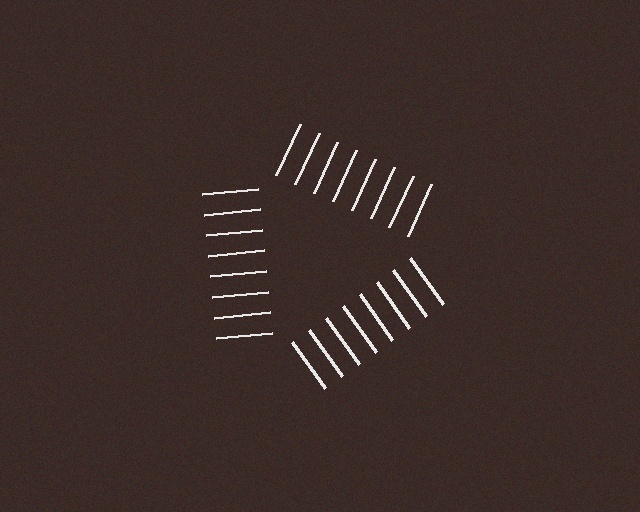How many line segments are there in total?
24 — 8 along each of the 3 edges.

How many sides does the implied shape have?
3 sides — the line-ends trace a triangle.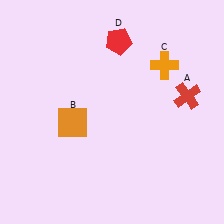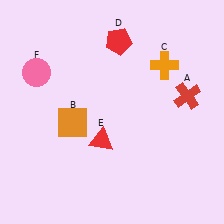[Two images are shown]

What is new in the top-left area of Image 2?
A pink circle (F) was added in the top-left area of Image 2.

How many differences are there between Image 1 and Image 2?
There are 2 differences between the two images.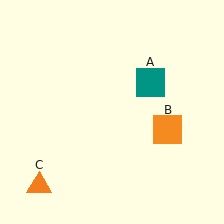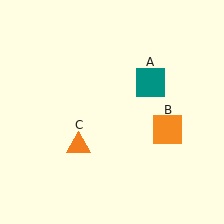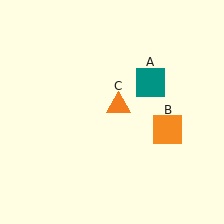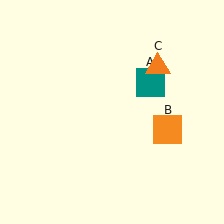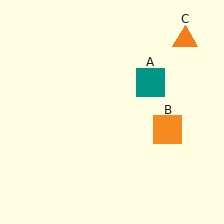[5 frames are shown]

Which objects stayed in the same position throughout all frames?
Teal square (object A) and orange square (object B) remained stationary.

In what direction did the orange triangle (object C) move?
The orange triangle (object C) moved up and to the right.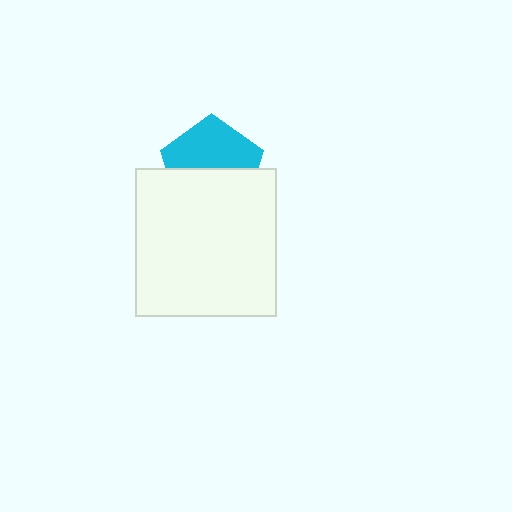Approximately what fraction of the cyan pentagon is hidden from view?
Roughly 49% of the cyan pentagon is hidden behind the white rectangle.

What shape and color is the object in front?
The object in front is a white rectangle.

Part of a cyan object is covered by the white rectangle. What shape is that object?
It is a pentagon.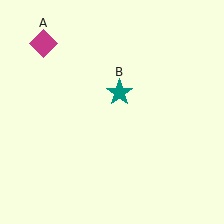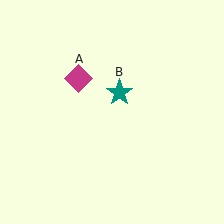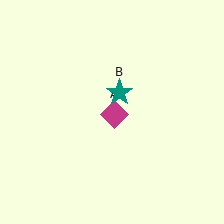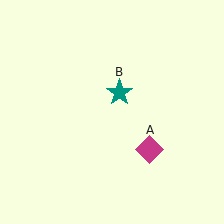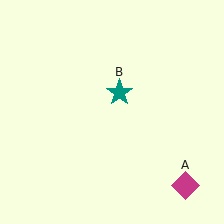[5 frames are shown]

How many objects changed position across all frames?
1 object changed position: magenta diamond (object A).